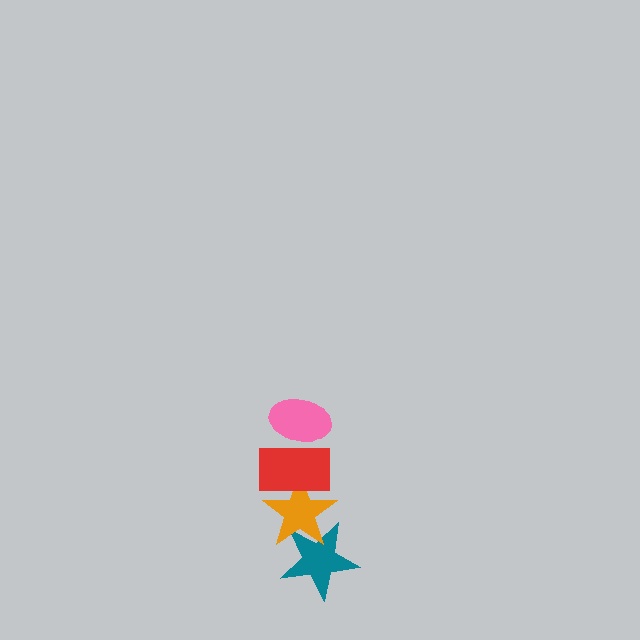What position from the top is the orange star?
The orange star is 3rd from the top.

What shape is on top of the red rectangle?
The pink ellipse is on top of the red rectangle.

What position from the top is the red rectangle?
The red rectangle is 2nd from the top.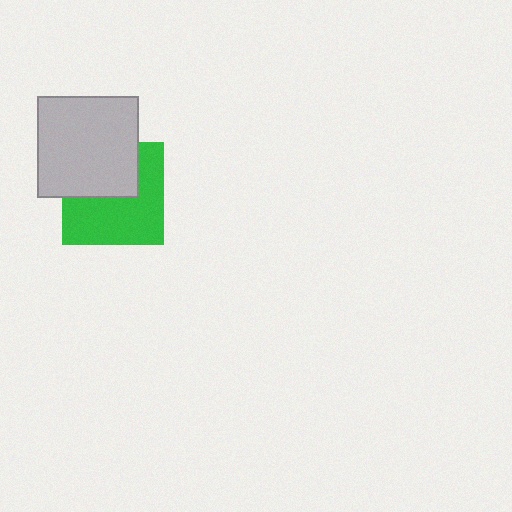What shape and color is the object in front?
The object in front is a light gray square.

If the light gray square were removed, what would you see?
You would see the complete green square.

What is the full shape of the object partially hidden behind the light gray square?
The partially hidden object is a green square.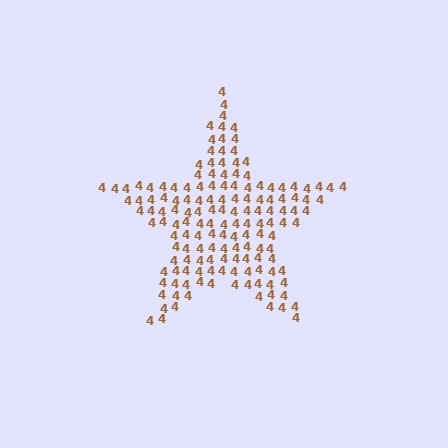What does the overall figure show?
The overall figure shows a star.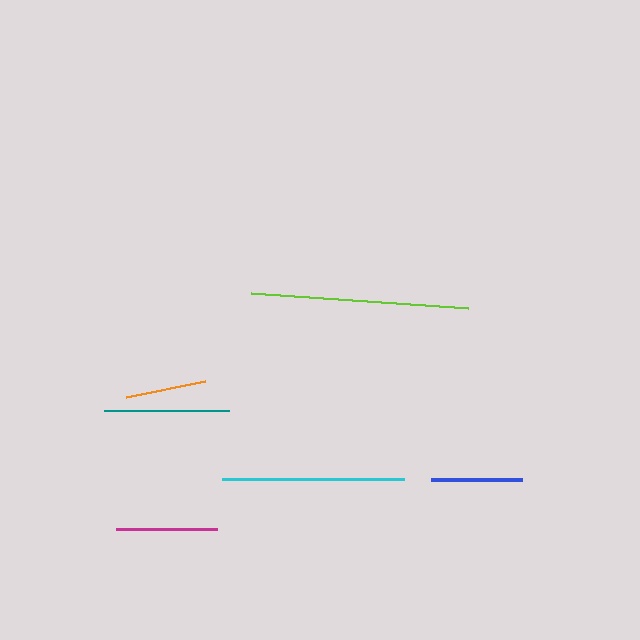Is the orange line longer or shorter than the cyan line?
The cyan line is longer than the orange line.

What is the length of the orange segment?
The orange segment is approximately 80 pixels long.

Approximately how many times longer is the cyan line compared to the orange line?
The cyan line is approximately 2.3 times the length of the orange line.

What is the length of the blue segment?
The blue segment is approximately 92 pixels long.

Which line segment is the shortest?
The orange line is the shortest at approximately 80 pixels.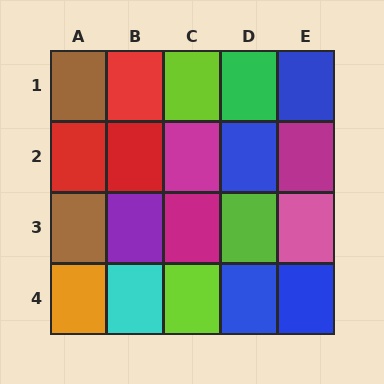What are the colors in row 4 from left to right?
Orange, cyan, lime, blue, blue.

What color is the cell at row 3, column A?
Brown.